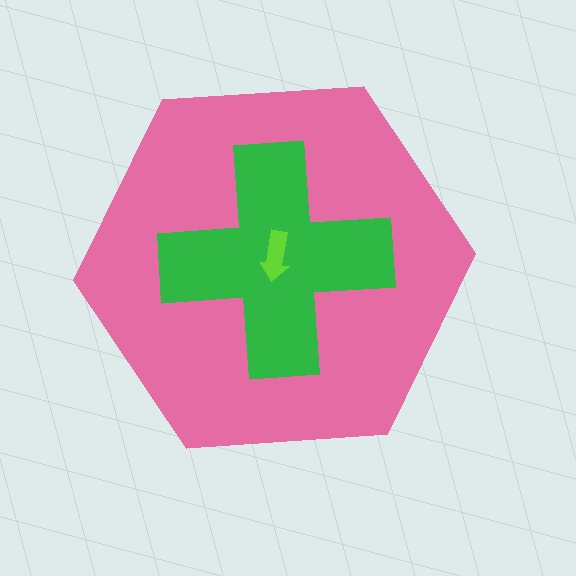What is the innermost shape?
The lime arrow.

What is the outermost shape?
The pink hexagon.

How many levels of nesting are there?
3.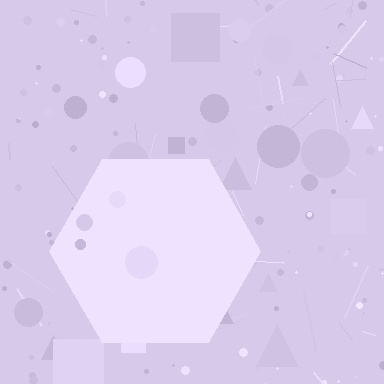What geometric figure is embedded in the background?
A hexagon is embedded in the background.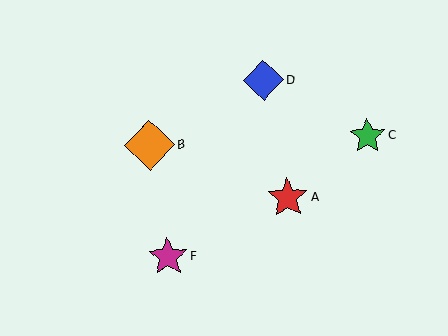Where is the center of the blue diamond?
The center of the blue diamond is at (263, 80).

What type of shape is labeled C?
Shape C is a green star.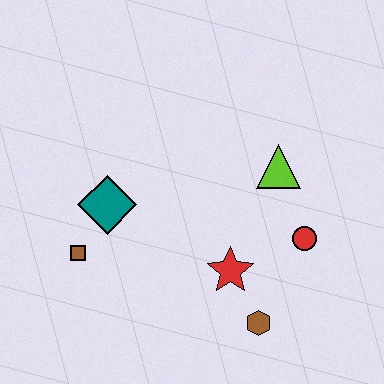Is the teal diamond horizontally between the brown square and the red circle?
Yes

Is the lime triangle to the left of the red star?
No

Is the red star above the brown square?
No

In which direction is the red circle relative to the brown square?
The red circle is to the right of the brown square.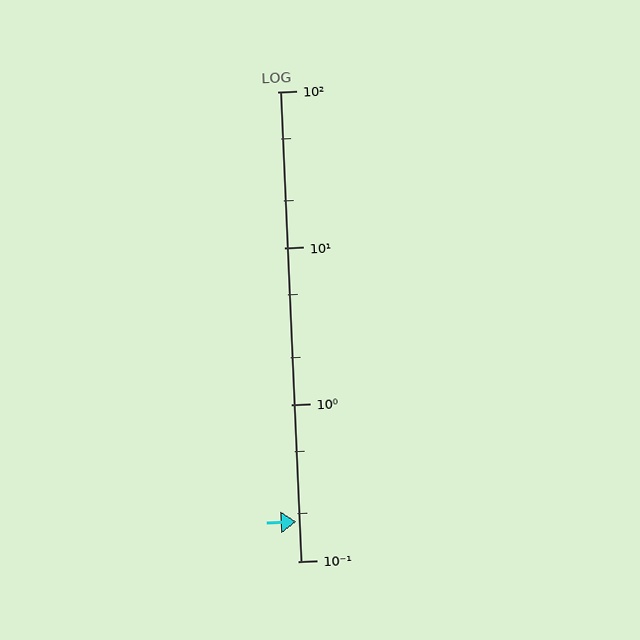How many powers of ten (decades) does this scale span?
The scale spans 3 decades, from 0.1 to 100.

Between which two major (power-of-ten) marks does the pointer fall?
The pointer is between 0.1 and 1.